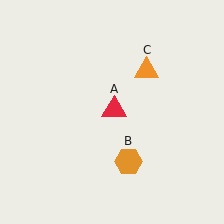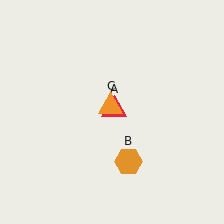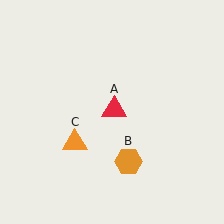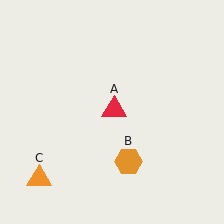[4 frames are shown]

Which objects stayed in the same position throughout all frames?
Red triangle (object A) and orange hexagon (object B) remained stationary.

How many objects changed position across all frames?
1 object changed position: orange triangle (object C).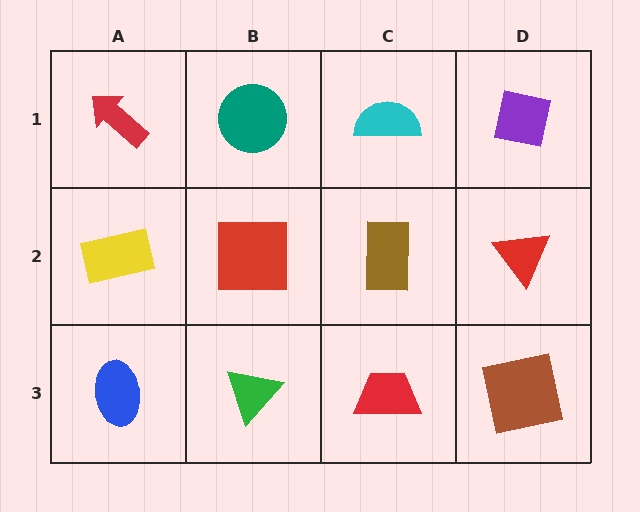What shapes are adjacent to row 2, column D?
A purple square (row 1, column D), a brown square (row 3, column D), a brown rectangle (row 2, column C).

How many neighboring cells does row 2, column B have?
4.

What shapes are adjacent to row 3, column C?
A brown rectangle (row 2, column C), a green triangle (row 3, column B), a brown square (row 3, column D).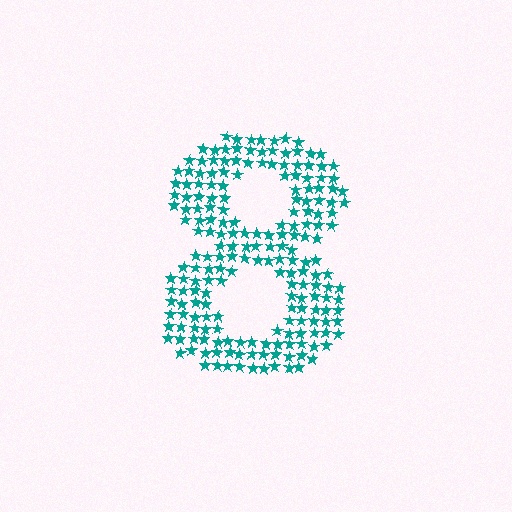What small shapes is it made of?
It is made of small stars.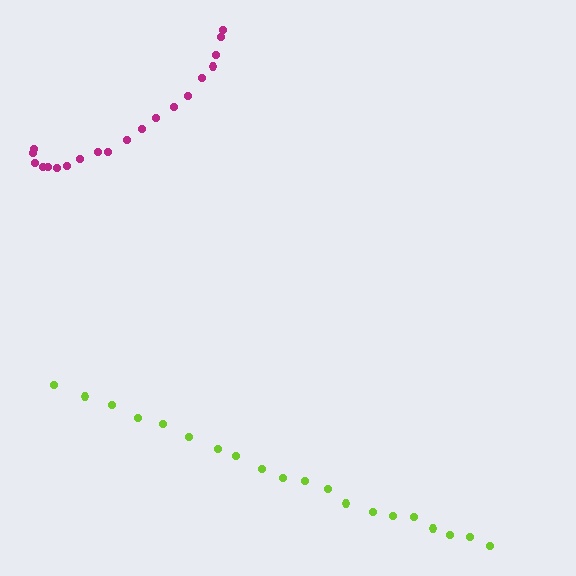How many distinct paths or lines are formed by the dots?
There are 2 distinct paths.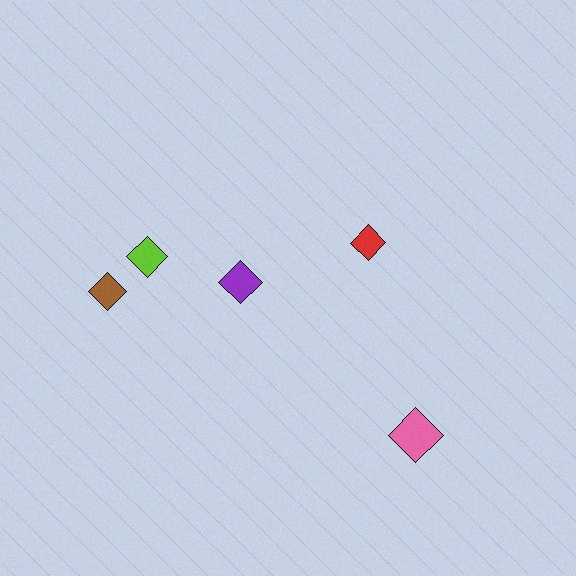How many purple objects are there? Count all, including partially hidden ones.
There is 1 purple object.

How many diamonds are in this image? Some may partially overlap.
There are 5 diamonds.